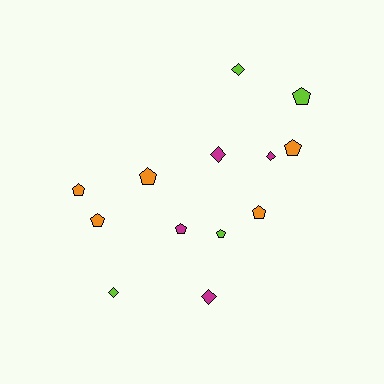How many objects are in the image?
There are 13 objects.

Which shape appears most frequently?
Pentagon, with 8 objects.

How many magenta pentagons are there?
There is 1 magenta pentagon.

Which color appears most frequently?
Orange, with 5 objects.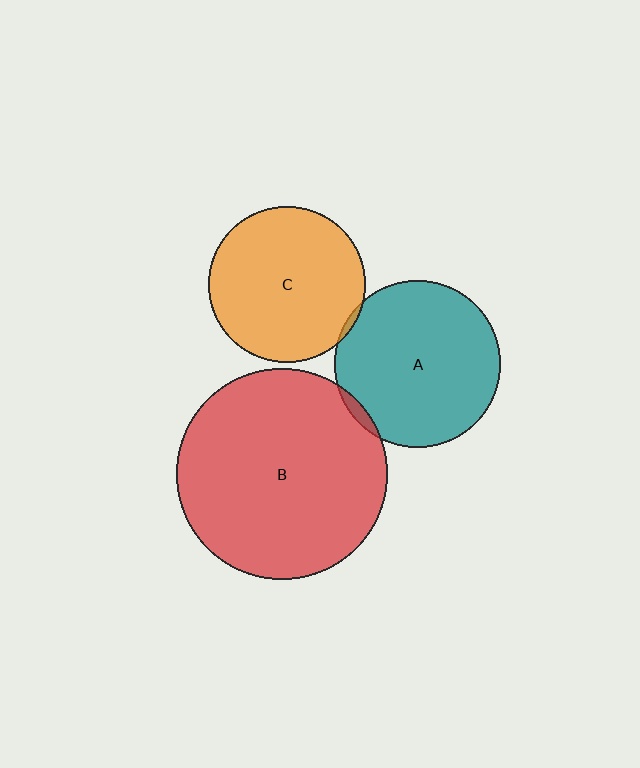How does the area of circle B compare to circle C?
Approximately 1.8 times.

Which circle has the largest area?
Circle B (red).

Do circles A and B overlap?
Yes.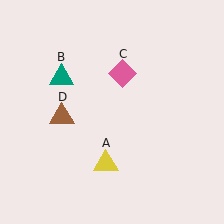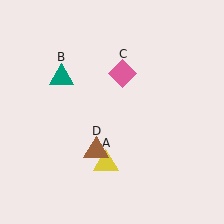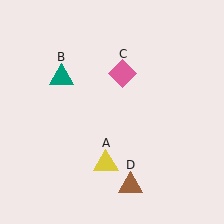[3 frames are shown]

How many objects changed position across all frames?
1 object changed position: brown triangle (object D).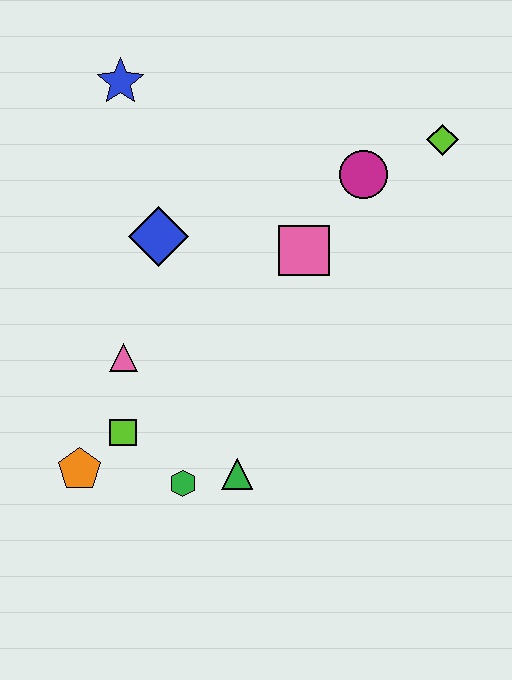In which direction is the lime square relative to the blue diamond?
The lime square is below the blue diamond.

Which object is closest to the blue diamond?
The pink triangle is closest to the blue diamond.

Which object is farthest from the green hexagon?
The lime diamond is farthest from the green hexagon.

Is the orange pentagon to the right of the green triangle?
No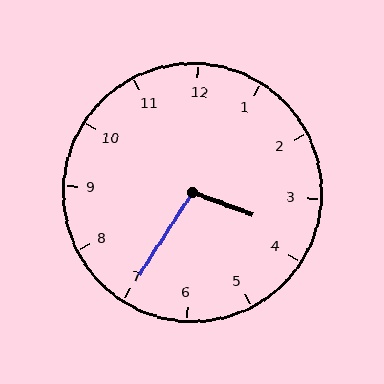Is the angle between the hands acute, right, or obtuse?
It is obtuse.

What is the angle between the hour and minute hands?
Approximately 102 degrees.